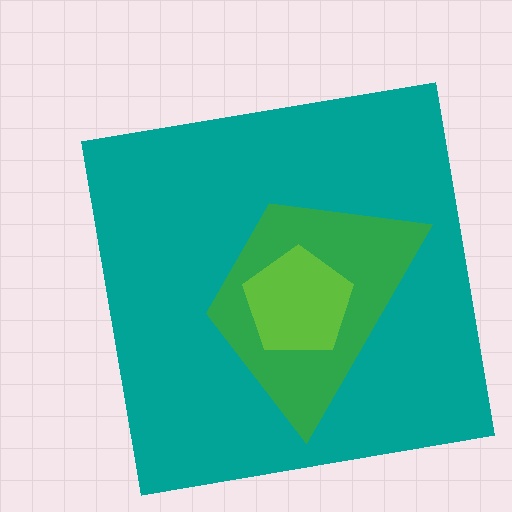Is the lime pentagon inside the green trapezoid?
Yes.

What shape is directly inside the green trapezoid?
The lime pentagon.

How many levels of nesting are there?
3.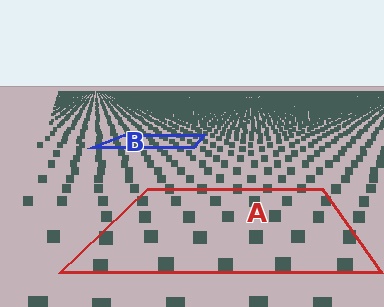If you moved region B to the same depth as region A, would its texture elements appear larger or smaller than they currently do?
They would appear larger. At a closer depth, the same texture elements are projected at a bigger on-screen size.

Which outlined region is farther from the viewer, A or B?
Region B is farther from the viewer — the texture elements inside it appear smaller and more densely packed.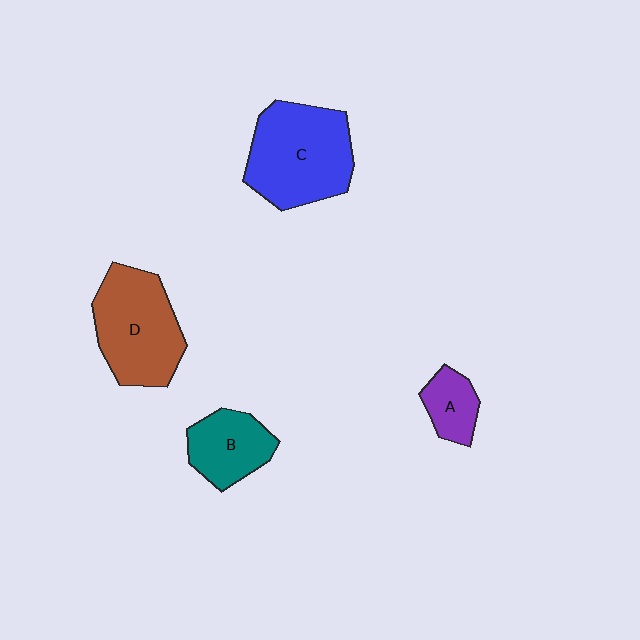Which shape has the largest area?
Shape C (blue).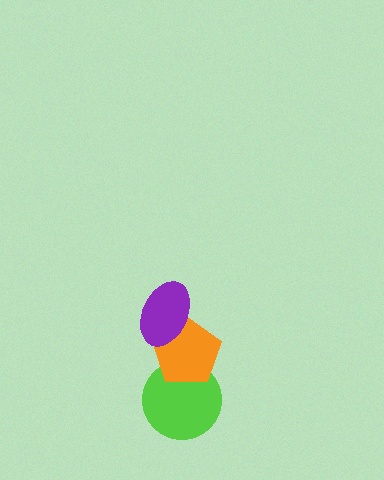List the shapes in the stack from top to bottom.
From top to bottom: the purple ellipse, the orange pentagon, the lime circle.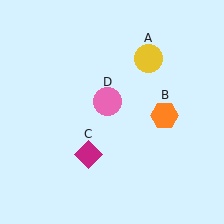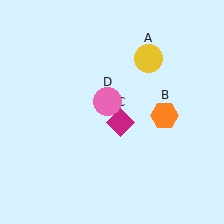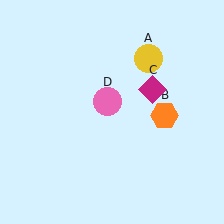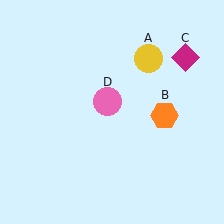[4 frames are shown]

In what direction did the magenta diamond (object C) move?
The magenta diamond (object C) moved up and to the right.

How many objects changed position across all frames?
1 object changed position: magenta diamond (object C).